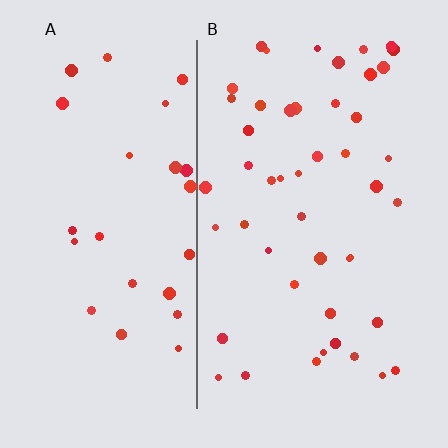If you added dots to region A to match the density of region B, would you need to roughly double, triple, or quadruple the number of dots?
Approximately double.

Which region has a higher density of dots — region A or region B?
B (the right).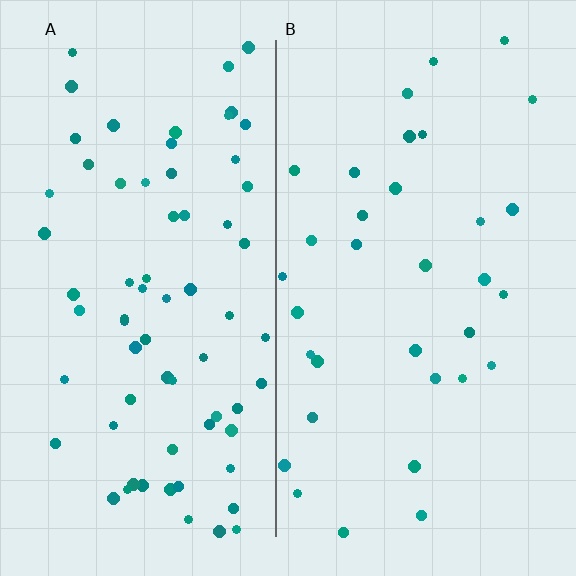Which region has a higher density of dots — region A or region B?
A (the left).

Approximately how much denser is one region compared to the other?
Approximately 2.1× — region A over region B.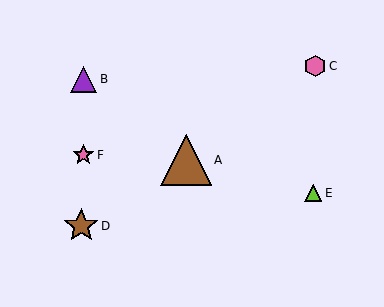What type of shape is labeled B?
Shape B is a purple triangle.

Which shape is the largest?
The brown triangle (labeled A) is the largest.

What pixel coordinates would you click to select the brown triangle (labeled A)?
Click at (186, 160) to select the brown triangle A.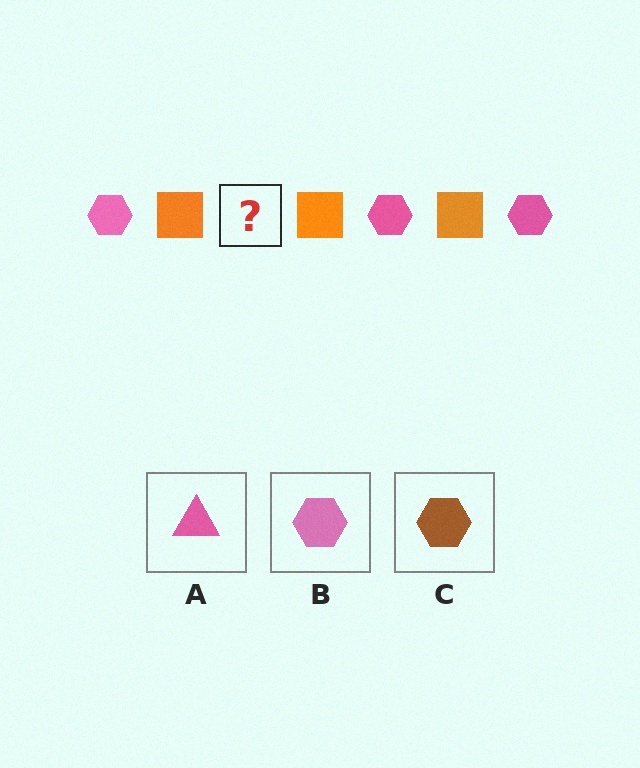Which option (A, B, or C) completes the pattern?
B.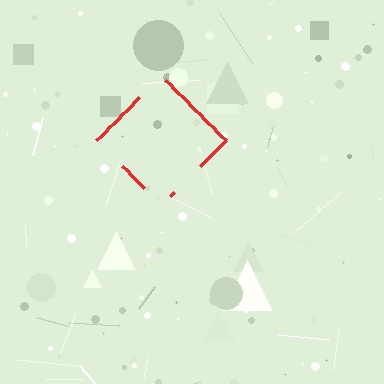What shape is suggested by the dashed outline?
The dashed outline suggests a diamond.